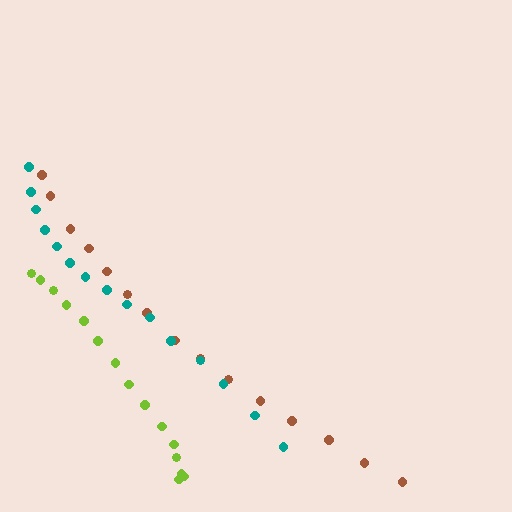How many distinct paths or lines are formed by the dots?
There are 3 distinct paths.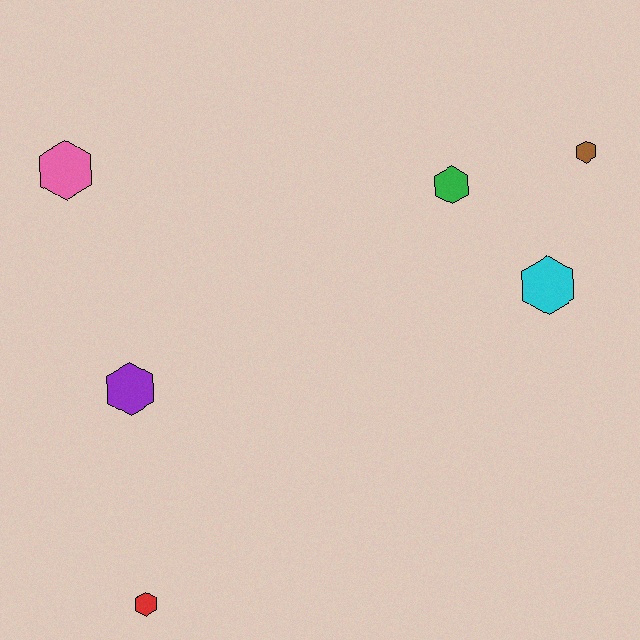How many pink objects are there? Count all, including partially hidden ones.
There is 1 pink object.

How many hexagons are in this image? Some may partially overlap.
There are 6 hexagons.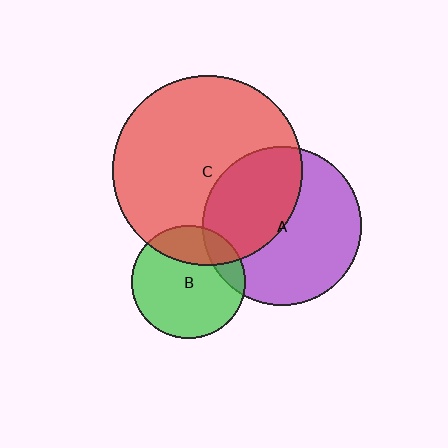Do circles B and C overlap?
Yes.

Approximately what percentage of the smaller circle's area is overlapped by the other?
Approximately 25%.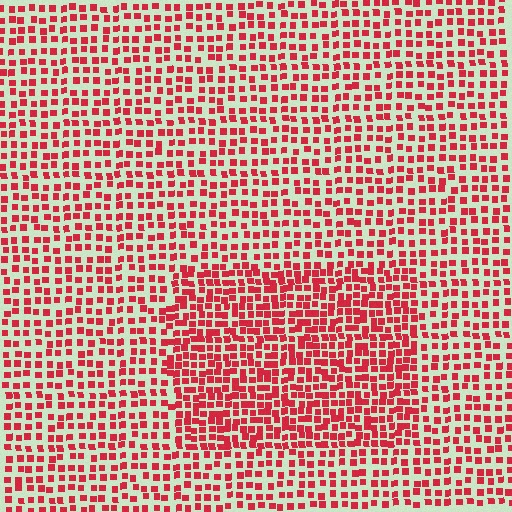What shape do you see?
I see a rectangle.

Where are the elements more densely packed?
The elements are more densely packed inside the rectangle boundary.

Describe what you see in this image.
The image contains small red elements arranged at two different densities. A rectangle-shaped region is visible where the elements are more densely packed than the surrounding area.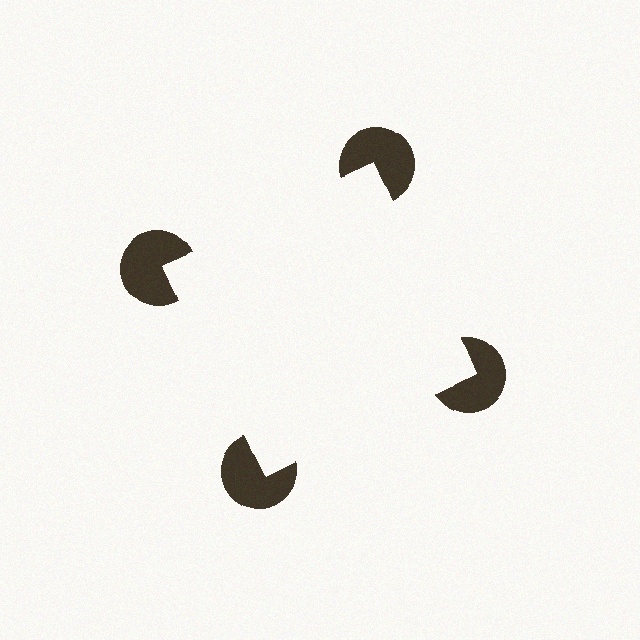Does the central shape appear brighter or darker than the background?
It typically appears slightly brighter than the background, even though no actual brightness change is drawn.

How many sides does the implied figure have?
4 sides.